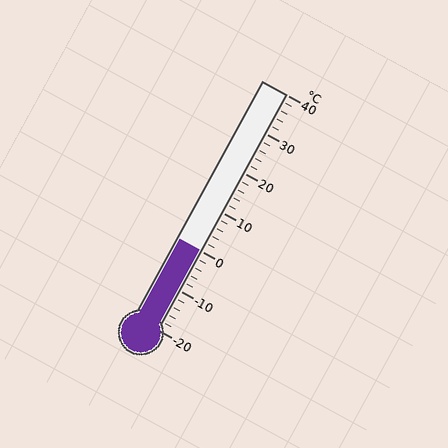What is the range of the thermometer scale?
The thermometer scale ranges from -20°C to 40°C.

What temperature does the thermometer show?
The thermometer shows approximately 0°C.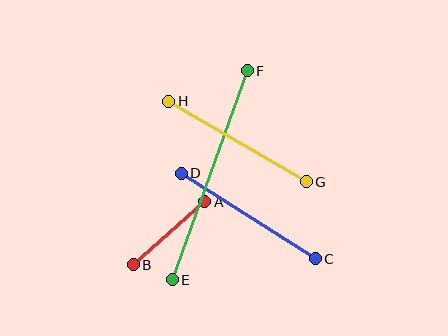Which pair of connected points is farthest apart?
Points E and F are farthest apart.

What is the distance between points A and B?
The distance is approximately 95 pixels.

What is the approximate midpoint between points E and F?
The midpoint is at approximately (210, 175) pixels.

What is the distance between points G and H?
The distance is approximately 159 pixels.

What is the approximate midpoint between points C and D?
The midpoint is at approximately (248, 216) pixels.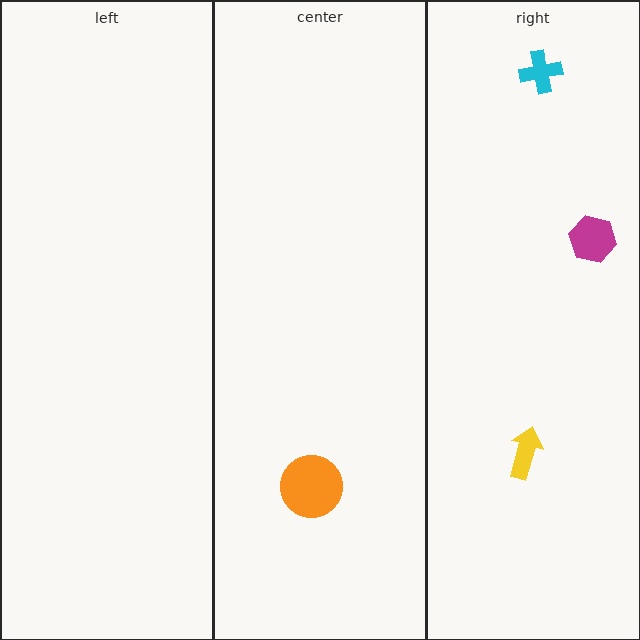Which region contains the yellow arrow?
The right region.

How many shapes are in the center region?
1.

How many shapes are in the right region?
3.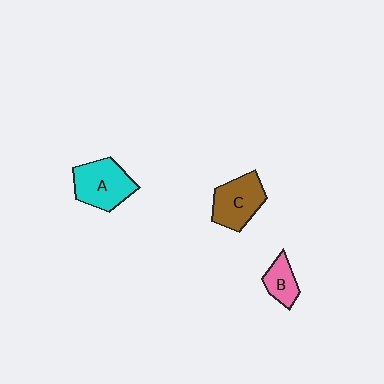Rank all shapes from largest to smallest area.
From largest to smallest: A (cyan), C (brown), B (pink).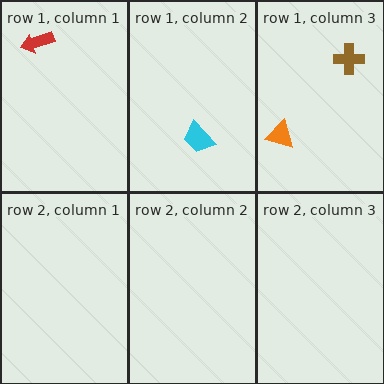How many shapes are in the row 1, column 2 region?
1.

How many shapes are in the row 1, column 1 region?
1.